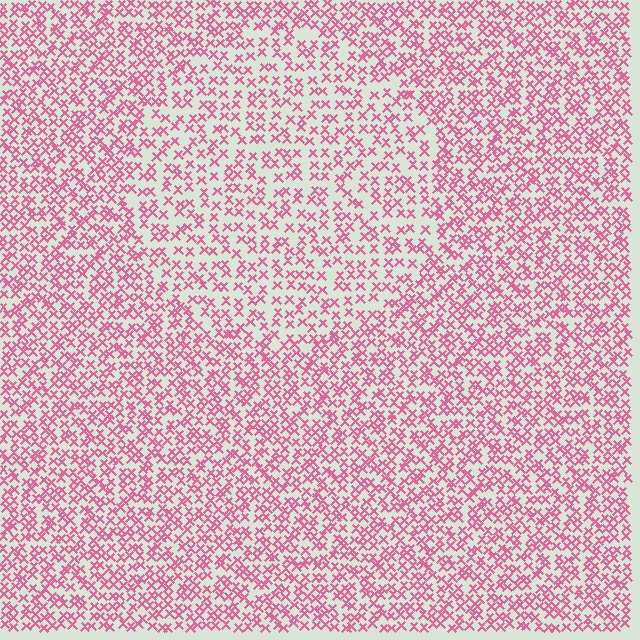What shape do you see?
I see a circle.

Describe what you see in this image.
The image contains small pink elements arranged at two different densities. A circle-shaped region is visible where the elements are less densely packed than the surrounding area.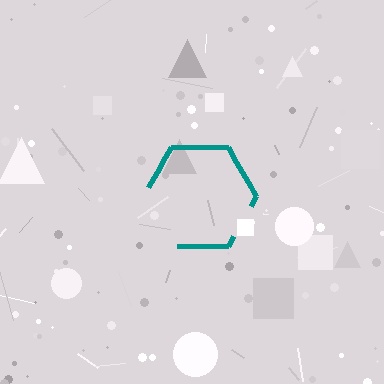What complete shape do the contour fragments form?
The contour fragments form a hexagon.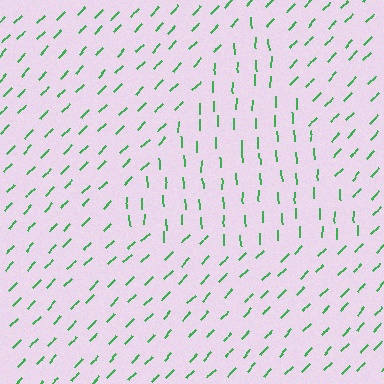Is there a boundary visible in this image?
Yes, there is a texture boundary formed by a change in line orientation.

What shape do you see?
I see a triangle.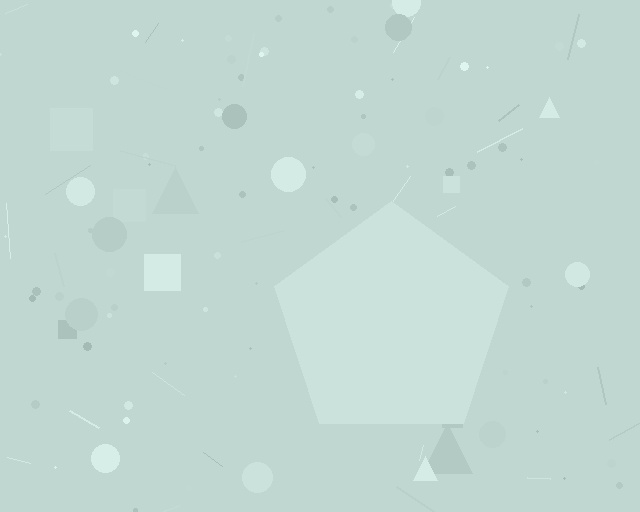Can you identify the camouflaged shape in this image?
The camouflaged shape is a pentagon.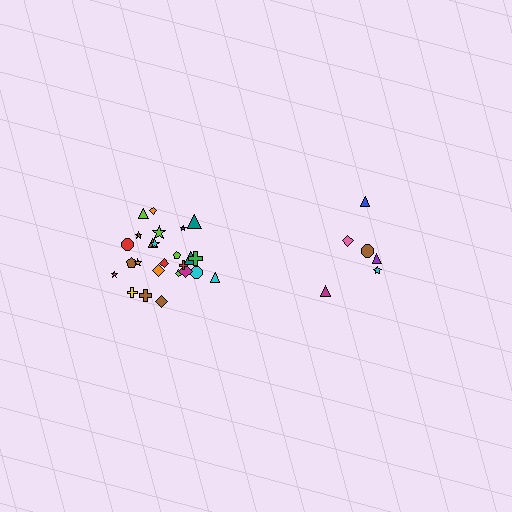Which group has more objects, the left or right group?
The left group.